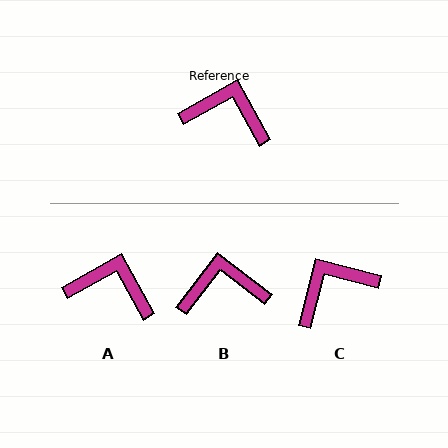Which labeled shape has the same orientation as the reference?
A.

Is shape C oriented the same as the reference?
No, it is off by about 47 degrees.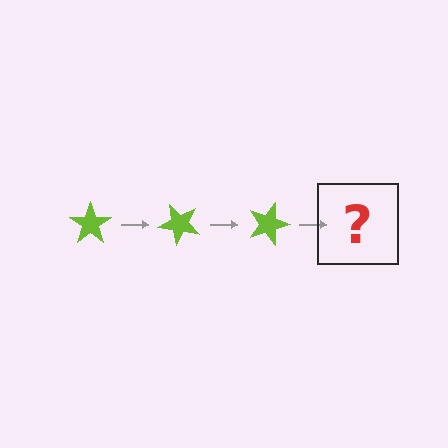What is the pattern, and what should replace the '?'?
The pattern is that the star rotates 45 degrees each step. The '?' should be a lime star rotated 135 degrees.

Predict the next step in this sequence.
The next step is a lime star rotated 135 degrees.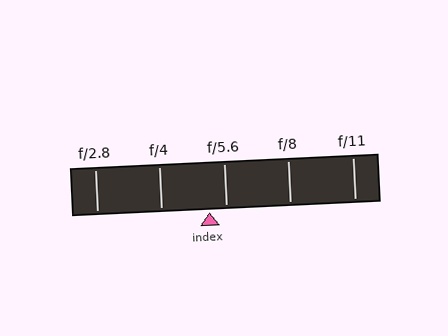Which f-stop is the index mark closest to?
The index mark is closest to f/5.6.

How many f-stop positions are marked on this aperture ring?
There are 5 f-stop positions marked.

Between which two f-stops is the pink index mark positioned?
The index mark is between f/4 and f/5.6.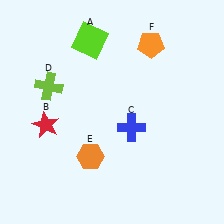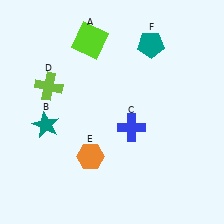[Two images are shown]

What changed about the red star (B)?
In Image 1, B is red. In Image 2, it changed to teal.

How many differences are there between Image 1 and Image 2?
There are 2 differences between the two images.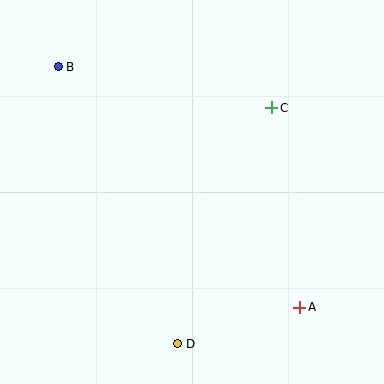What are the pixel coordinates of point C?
Point C is at (272, 108).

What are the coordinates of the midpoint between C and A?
The midpoint between C and A is at (286, 208).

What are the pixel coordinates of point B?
Point B is at (58, 67).